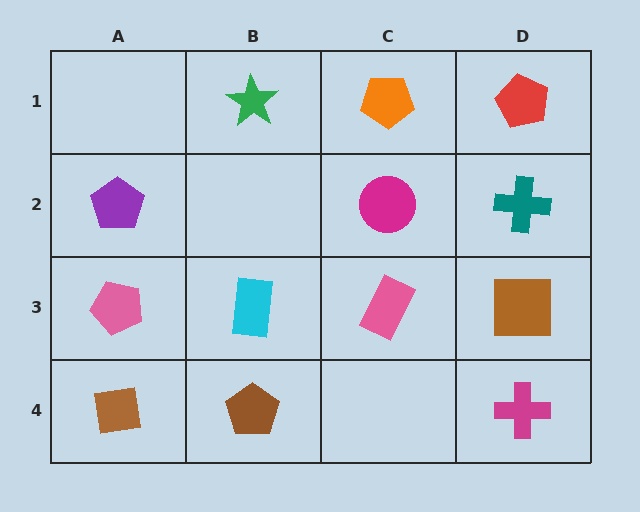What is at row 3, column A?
A pink pentagon.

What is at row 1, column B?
A green star.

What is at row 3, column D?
A brown square.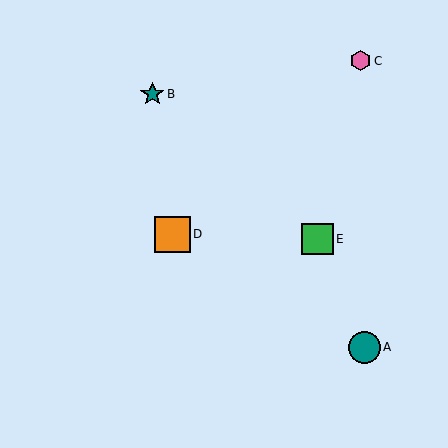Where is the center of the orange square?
The center of the orange square is at (172, 234).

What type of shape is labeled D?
Shape D is an orange square.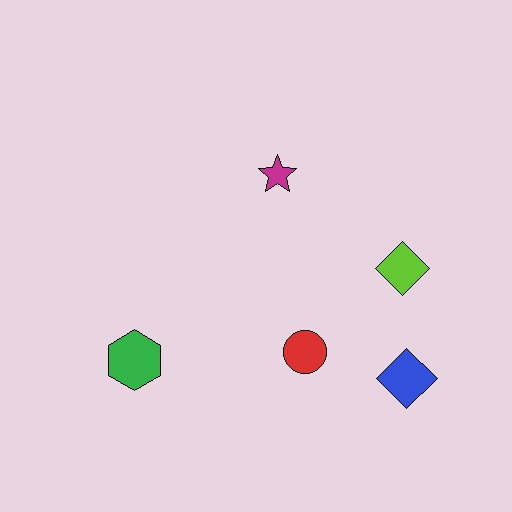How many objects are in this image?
There are 5 objects.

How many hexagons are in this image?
There is 1 hexagon.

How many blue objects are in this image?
There is 1 blue object.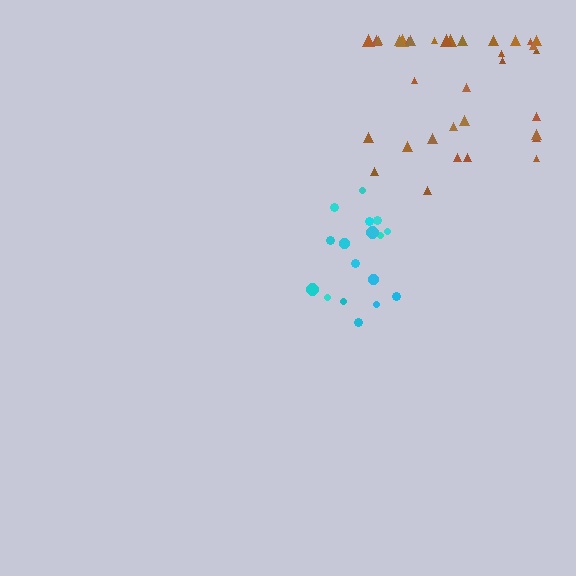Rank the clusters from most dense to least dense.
cyan, brown.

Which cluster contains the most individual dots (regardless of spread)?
Brown (34).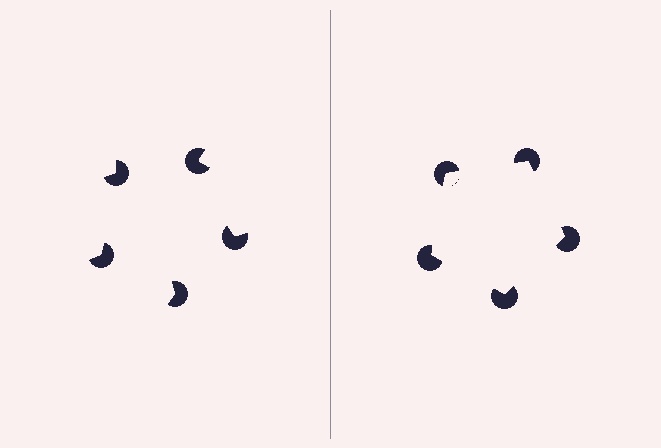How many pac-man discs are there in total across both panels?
10 — 5 on each side.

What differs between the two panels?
The pac-man discs are positioned identically on both sides; only the wedge orientations differ. On the right they align to a pentagon; on the left they are misaligned.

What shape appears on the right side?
An illusory pentagon.